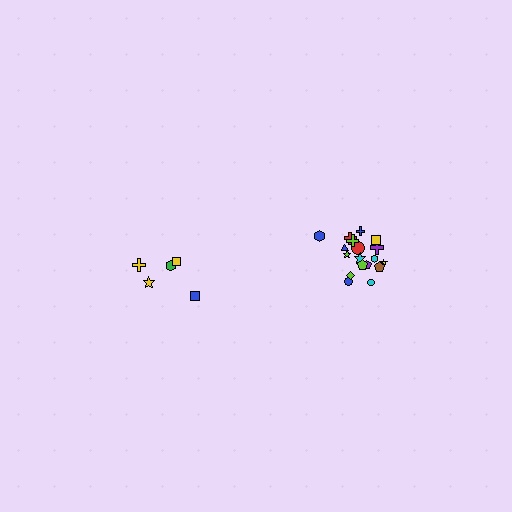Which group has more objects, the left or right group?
The right group.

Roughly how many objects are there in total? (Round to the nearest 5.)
Roughly 25 objects in total.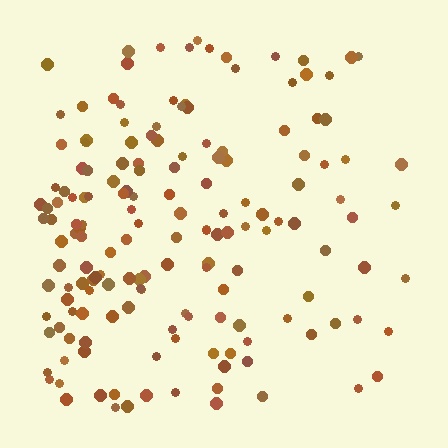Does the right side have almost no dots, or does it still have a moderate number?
Still a moderate number, just noticeably fewer than the left.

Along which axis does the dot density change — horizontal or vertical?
Horizontal.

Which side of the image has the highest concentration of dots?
The left.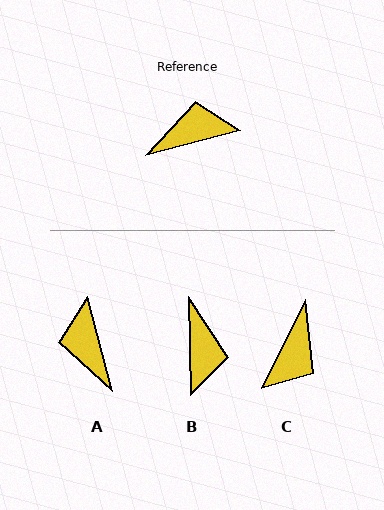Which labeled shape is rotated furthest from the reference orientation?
C, about 131 degrees away.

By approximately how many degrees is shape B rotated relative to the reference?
Approximately 103 degrees clockwise.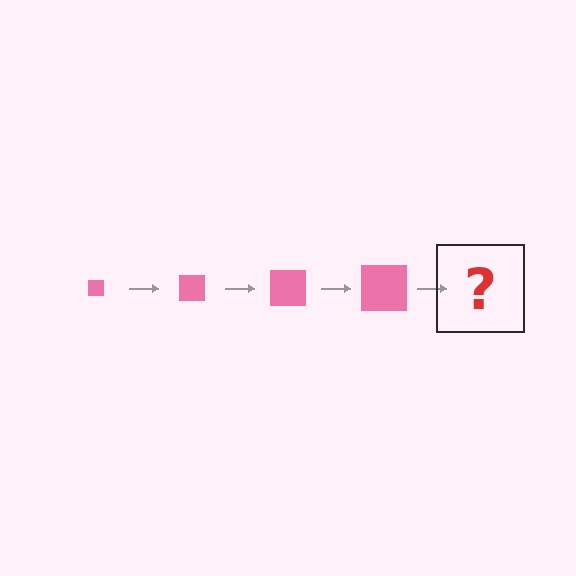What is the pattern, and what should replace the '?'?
The pattern is that the square gets progressively larger each step. The '?' should be a pink square, larger than the previous one.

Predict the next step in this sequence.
The next step is a pink square, larger than the previous one.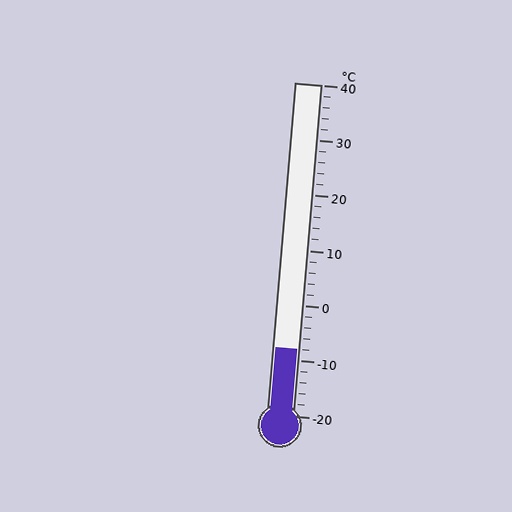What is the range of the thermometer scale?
The thermometer scale ranges from -20°C to 40°C.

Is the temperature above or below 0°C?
The temperature is below 0°C.